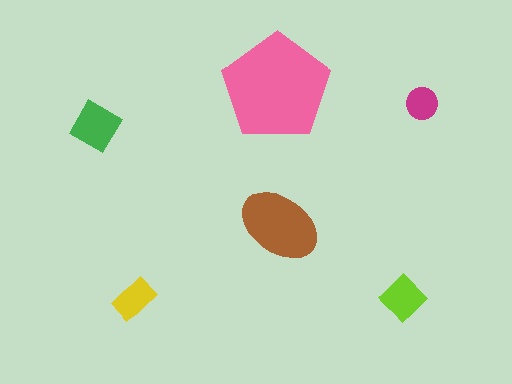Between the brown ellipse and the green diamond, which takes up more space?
The brown ellipse.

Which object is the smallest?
The magenta circle.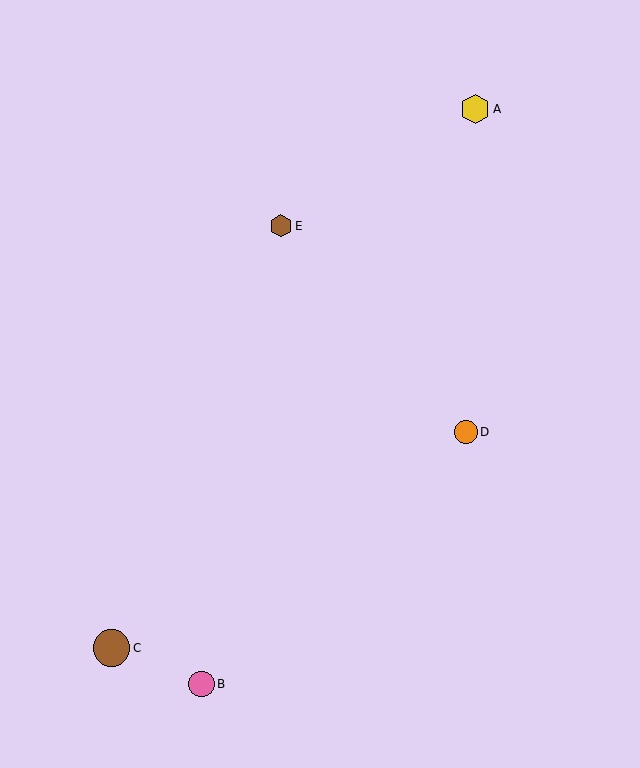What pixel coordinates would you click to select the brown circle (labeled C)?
Click at (112, 648) to select the brown circle C.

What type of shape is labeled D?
Shape D is an orange circle.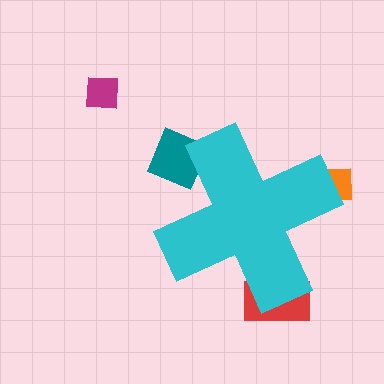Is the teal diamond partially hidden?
Yes, the teal diamond is partially hidden behind the cyan cross.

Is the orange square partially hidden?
Yes, the orange square is partially hidden behind the cyan cross.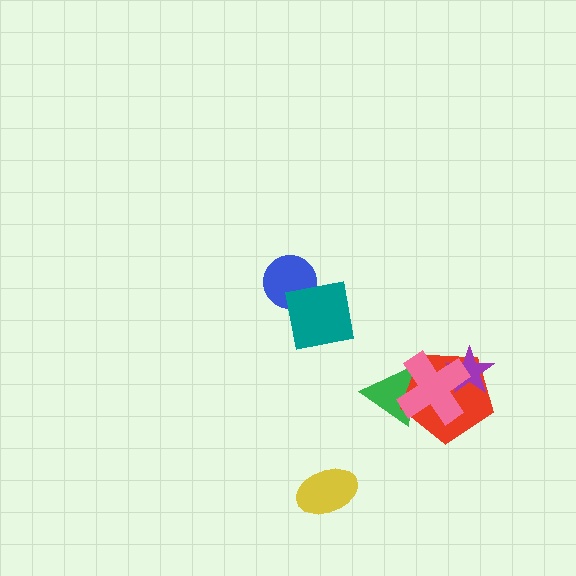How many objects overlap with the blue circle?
1 object overlaps with the blue circle.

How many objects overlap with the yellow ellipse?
0 objects overlap with the yellow ellipse.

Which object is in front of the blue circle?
The teal square is in front of the blue circle.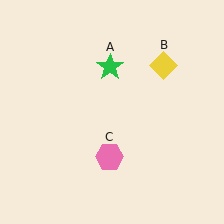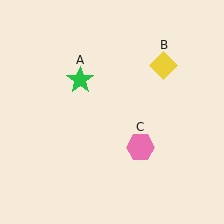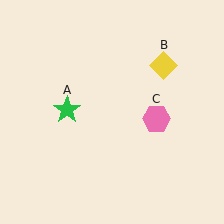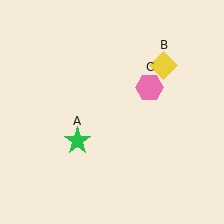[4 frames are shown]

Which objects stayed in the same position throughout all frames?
Yellow diamond (object B) remained stationary.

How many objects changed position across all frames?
2 objects changed position: green star (object A), pink hexagon (object C).